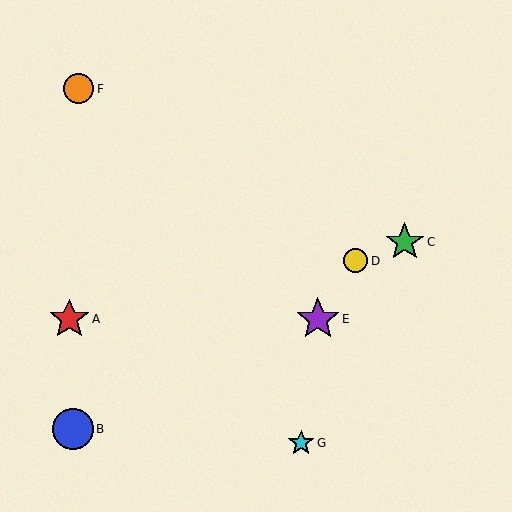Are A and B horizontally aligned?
No, A is at y≈319 and B is at y≈429.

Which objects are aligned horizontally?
Objects A, E are aligned horizontally.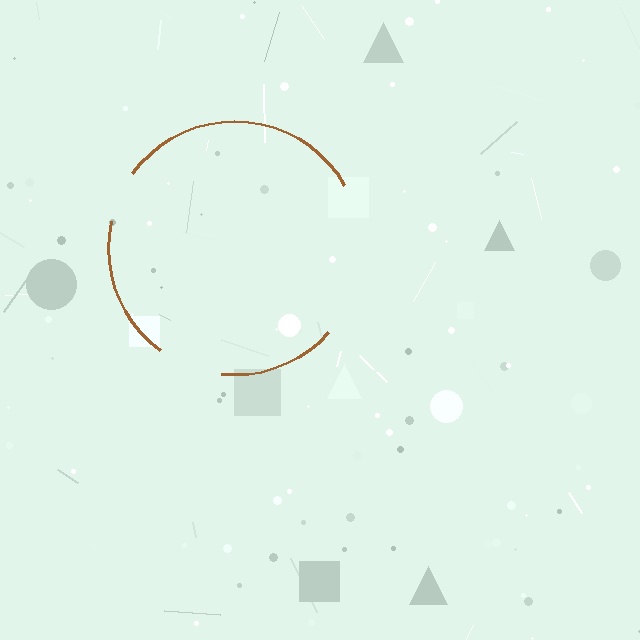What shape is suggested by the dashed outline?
The dashed outline suggests a circle.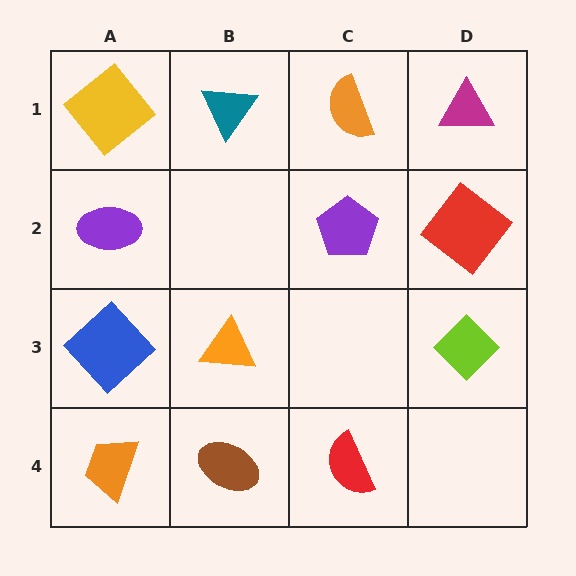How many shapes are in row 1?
4 shapes.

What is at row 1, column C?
An orange semicircle.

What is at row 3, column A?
A blue diamond.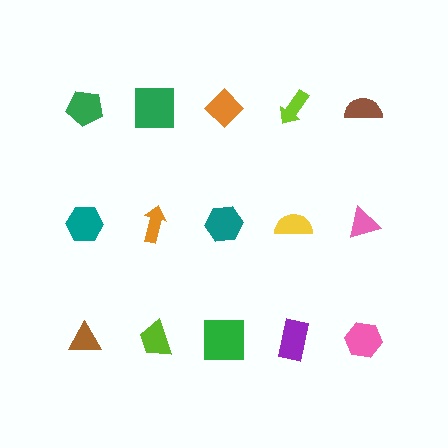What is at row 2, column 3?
A teal hexagon.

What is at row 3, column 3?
A green square.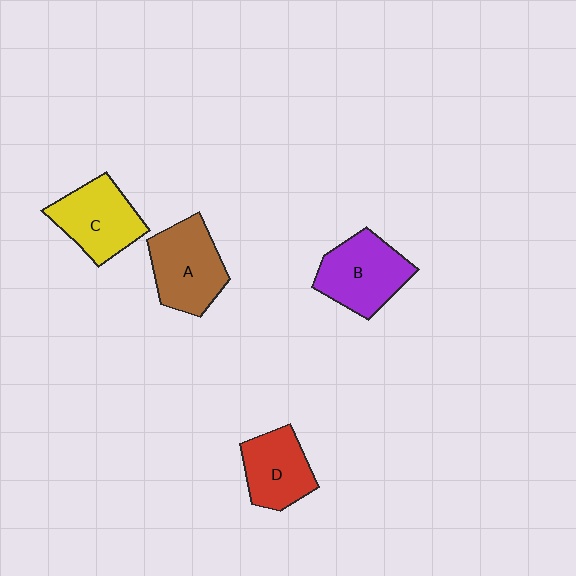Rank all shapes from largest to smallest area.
From largest to smallest: A (brown), B (purple), C (yellow), D (red).